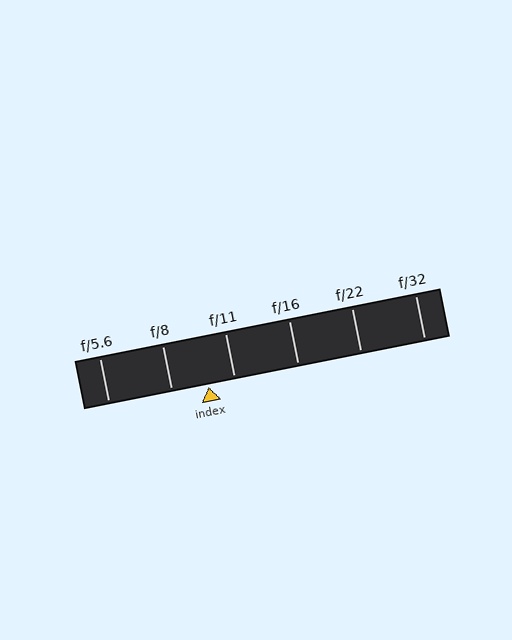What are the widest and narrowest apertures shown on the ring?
The widest aperture shown is f/5.6 and the narrowest is f/32.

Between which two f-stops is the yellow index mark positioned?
The index mark is between f/8 and f/11.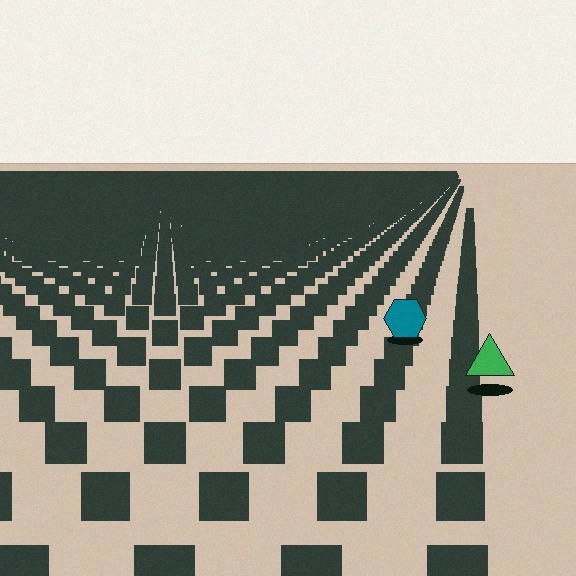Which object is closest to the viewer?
The green triangle is closest. The texture marks near it are larger and more spread out.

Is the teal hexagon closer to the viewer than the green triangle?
No. The green triangle is closer — you can tell from the texture gradient: the ground texture is coarser near it.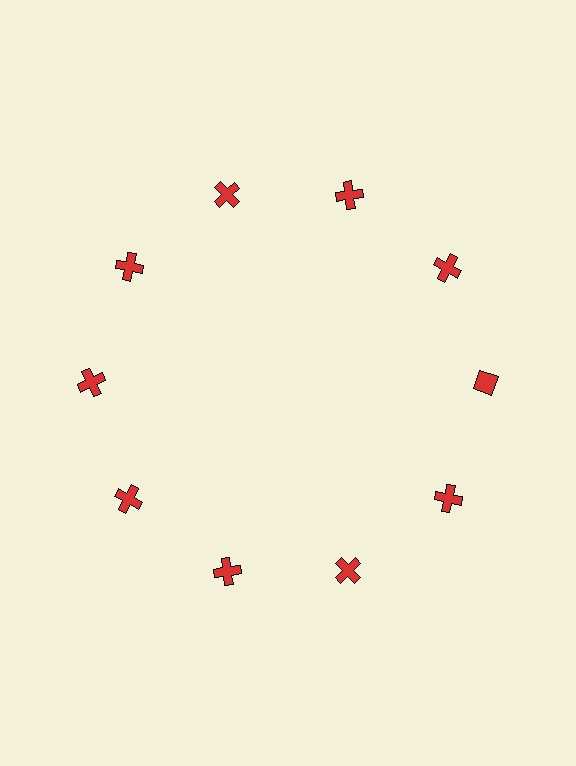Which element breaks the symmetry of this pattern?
The red diamond at roughly the 3 o'clock position breaks the symmetry. All other shapes are red crosses.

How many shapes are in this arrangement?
There are 10 shapes arranged in a ring pattern.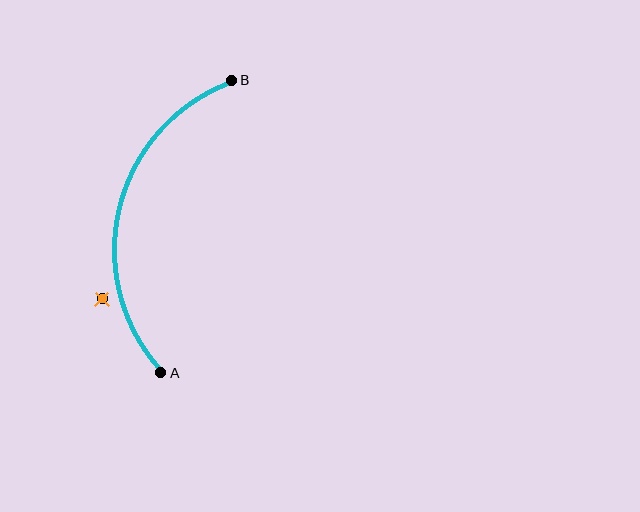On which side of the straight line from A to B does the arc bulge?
The arc bulges to the left of the straight line connecting A and B.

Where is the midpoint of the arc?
The arc midpoint is the point on the curve farthest from the straight line joining A and B. It sits to the left of that line.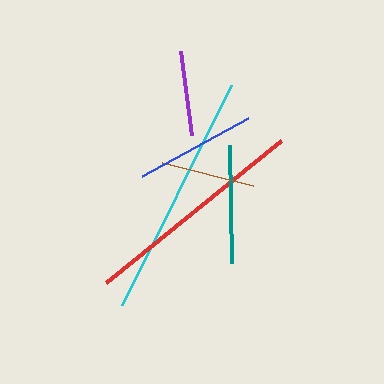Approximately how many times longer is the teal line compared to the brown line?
The teal line is approximately 1.3 times the length of the brown line.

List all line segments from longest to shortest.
From longest to shortest: cyan, red, blue, teal, brown, purple.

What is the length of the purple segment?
The purple segment is approximately 85 pixels long.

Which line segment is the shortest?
The purple line is the shortest at approximately 85 pixels.